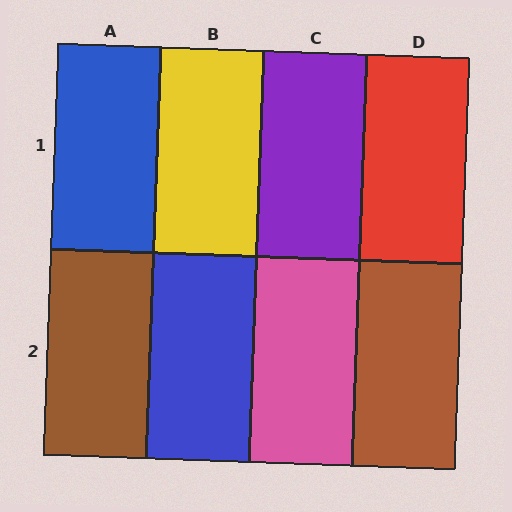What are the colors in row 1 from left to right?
Blue, yellow, purple, red.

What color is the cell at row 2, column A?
Brown.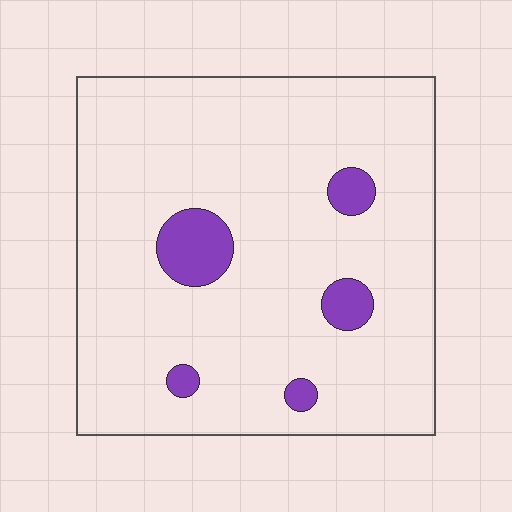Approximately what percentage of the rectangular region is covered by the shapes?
Approximately 10%.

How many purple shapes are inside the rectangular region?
5.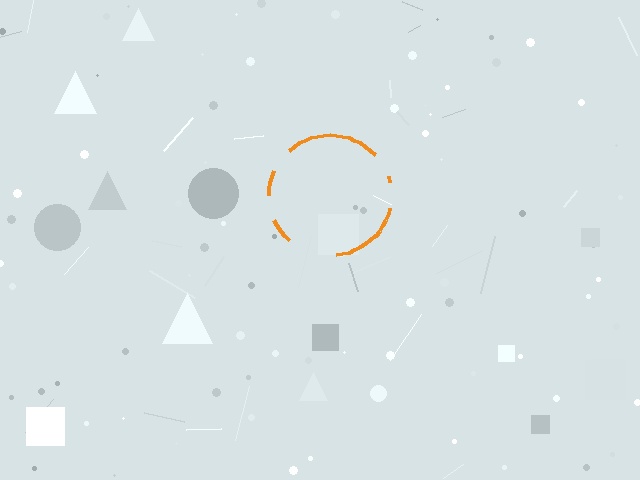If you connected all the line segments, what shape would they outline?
They would outline a circle.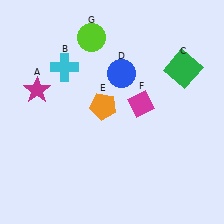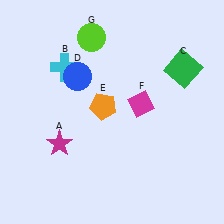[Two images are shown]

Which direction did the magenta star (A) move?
The magenta star (A) moved down.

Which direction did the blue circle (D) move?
The blue circle (D) moved left.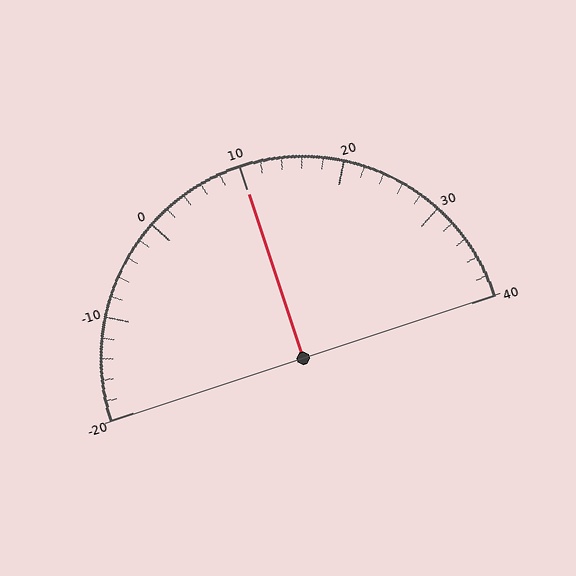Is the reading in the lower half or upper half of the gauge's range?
The reading is in the upper half of the range (-20 to 40).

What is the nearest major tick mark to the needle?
The nearest major tick mark is 10.